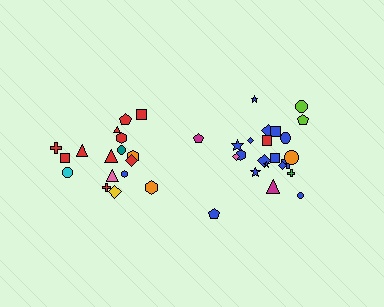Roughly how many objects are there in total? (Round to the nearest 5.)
Roughly 40 objects in total.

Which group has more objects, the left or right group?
The right group.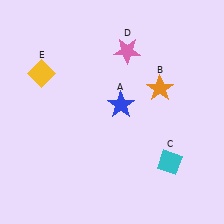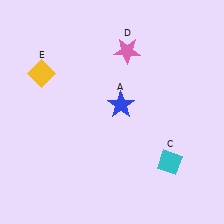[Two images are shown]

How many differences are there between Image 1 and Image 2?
There is 1 difference between the two images.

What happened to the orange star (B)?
The orange star (B) was removed in Image 2. It was in the top-right area of Image 1.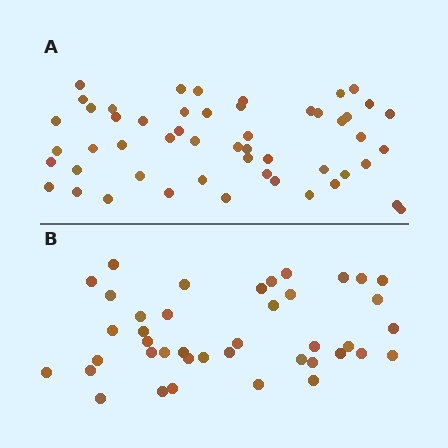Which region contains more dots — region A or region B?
Region A (the top region) has more dots.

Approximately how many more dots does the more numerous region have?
Region A has roughly 12 or so more dots than region B.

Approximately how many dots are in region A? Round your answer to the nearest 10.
About 50 dots. (The exact count is 52, which rounds to 50.)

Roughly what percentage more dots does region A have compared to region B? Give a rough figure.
About 25% more.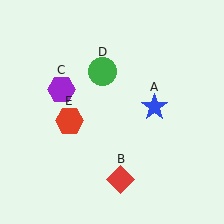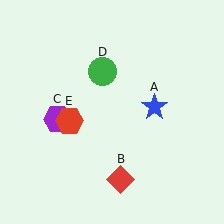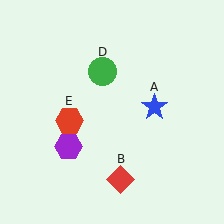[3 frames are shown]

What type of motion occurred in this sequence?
The purple hexagon (object C) rotated counterclockwise around the center of the scene.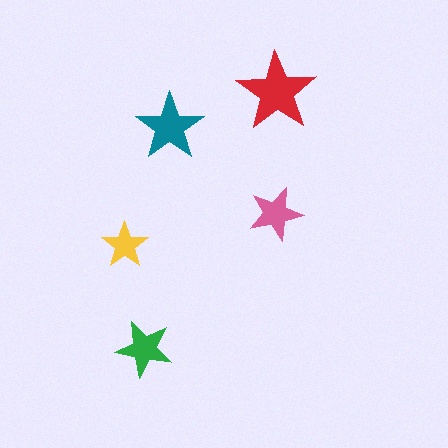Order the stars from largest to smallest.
the red one, the teal one, the green one, the pink one, the yellow one.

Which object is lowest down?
The green star is bottommost.